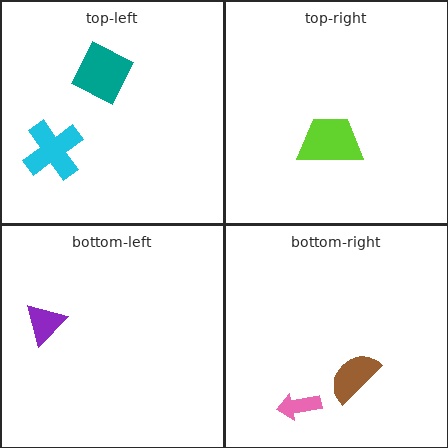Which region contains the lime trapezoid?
The top-right region.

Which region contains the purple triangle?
The bottom-left region.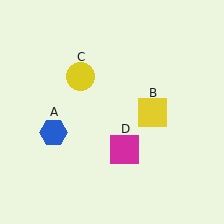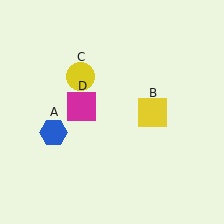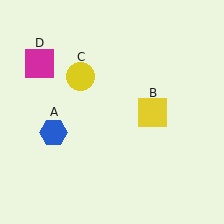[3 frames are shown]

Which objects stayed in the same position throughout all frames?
Blue hexagon (object A) and yellow square (object B) and yellow circle (object C) remained stationary.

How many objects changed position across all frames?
1 object changed position: magenta square (object D).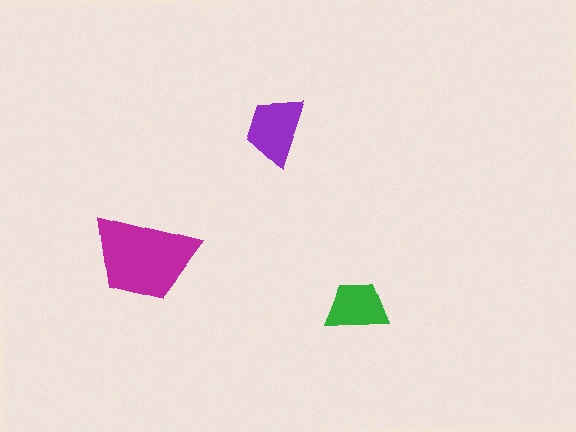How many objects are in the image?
There are 3 objects in the image.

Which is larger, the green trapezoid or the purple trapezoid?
The purple one.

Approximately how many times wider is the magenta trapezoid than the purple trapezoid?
About 1.5 times wider.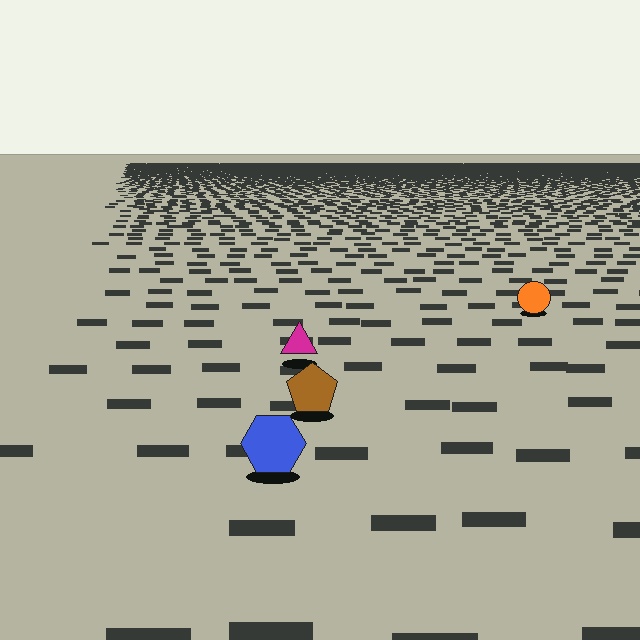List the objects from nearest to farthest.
From nearest to farthest: the blue hexagon, the brown pentagon, the magenta triangle, the orange circle.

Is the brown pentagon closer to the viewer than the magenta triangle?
Yes. The brown pentagon is closer — you can tell from the texture gradient: the ground texture is coarser near it.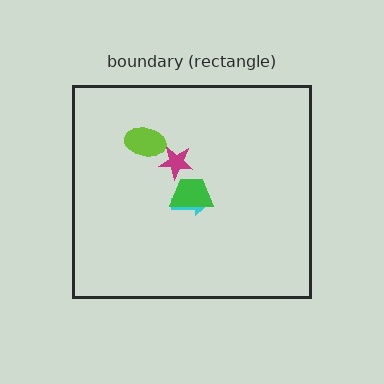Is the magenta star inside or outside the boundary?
Inside.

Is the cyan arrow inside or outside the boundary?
Inside.